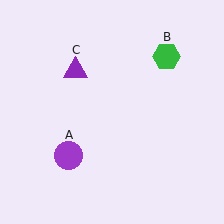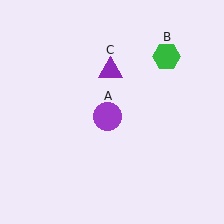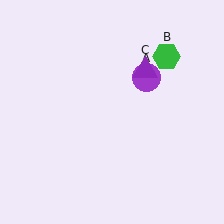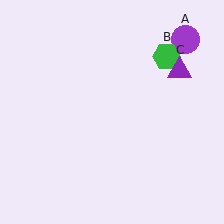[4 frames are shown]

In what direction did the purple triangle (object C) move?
The purple triangle (object C) moved right.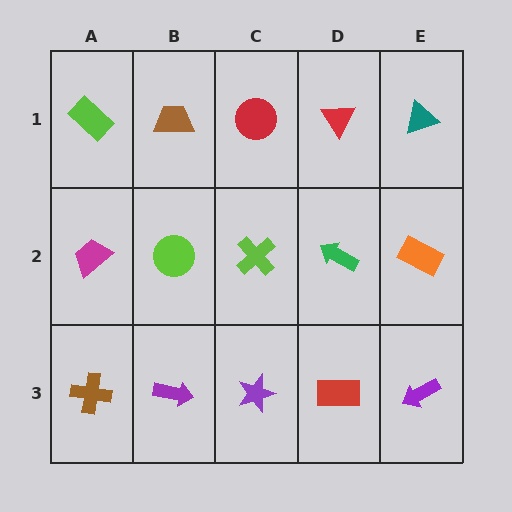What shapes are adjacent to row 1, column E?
An orange rectangle (row 2, column E), a red triangle (row 1, column D).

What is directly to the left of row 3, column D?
A purple star.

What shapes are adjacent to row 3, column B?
A lime circle (row 2, column B), a brown cross (row 3, column A), a purple star (row 3, column C).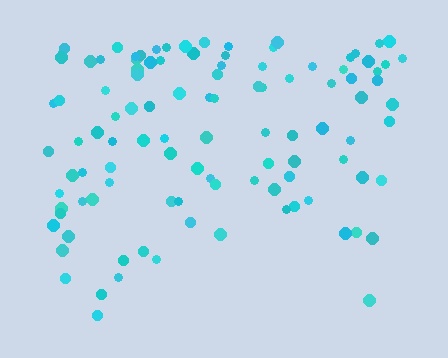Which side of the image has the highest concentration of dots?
The top.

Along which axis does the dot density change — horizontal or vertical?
Vertical.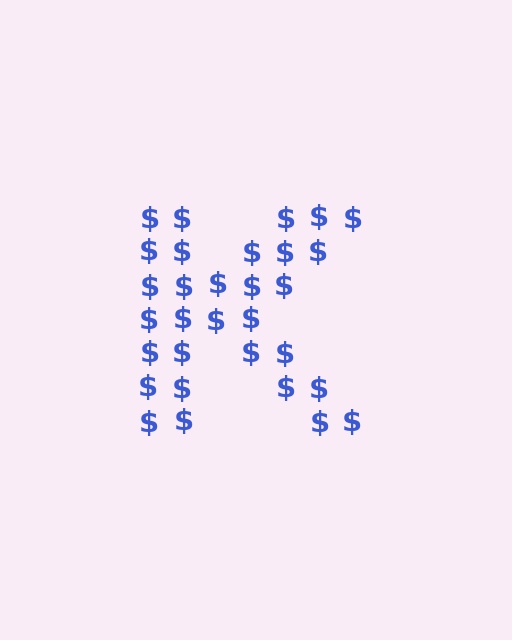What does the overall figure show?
The overall figure shows the letter K.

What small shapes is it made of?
It is made of small dollar signs.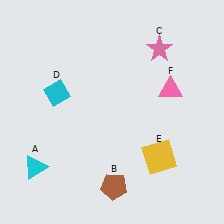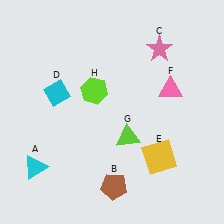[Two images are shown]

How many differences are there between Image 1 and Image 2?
There are 2 differences between the two images.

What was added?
A lime triangle (G), a lime hexagon (H) were added in Image 2.